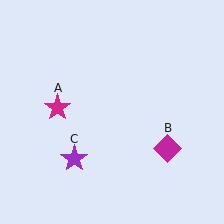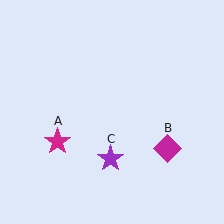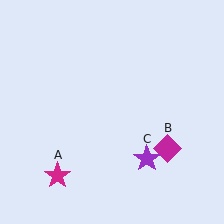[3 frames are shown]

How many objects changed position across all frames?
2 objects changed position: magenta star (object A), purple star (object C).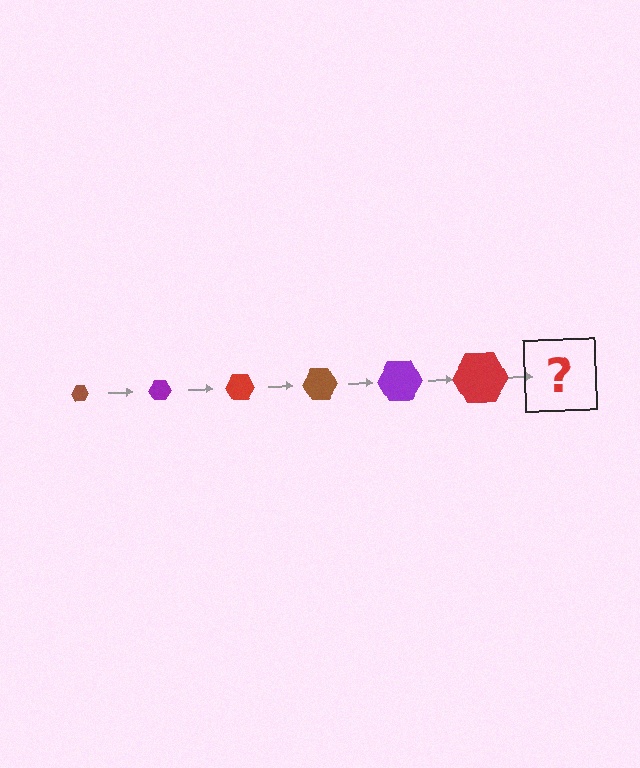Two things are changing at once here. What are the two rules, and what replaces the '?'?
The two rules are that the hexagon grows larger each step and the color cycles through brown, purple, and red. The '?' should be a brown hexagon, larger than the previous one.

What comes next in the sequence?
The next element should be a brown hexagon, larger than the previous one.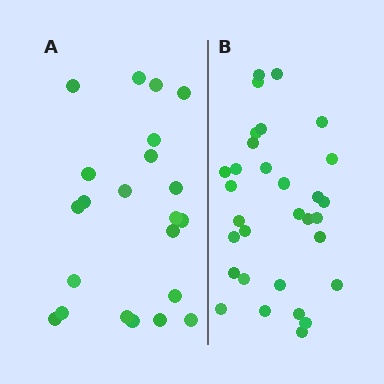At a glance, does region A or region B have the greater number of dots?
Region B (the right region) has more dots.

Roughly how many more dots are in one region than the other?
Region B has roughly 8 or so more dots than region A.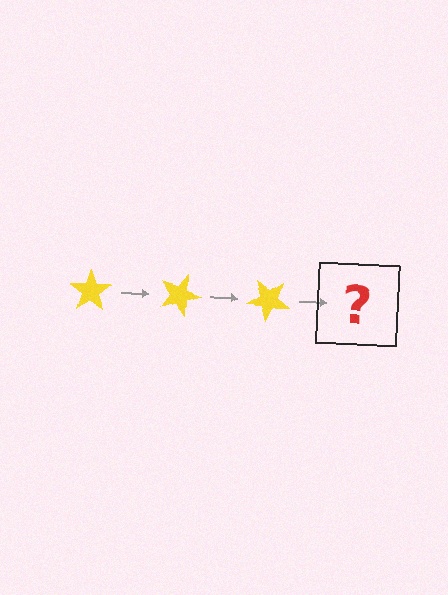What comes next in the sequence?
The next element should be a yellow star rotated 60 degrees.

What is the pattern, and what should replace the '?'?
The pattern is that the star rotates 20 degrees each step. The '?' should be a yellow star rotated 60 degrees.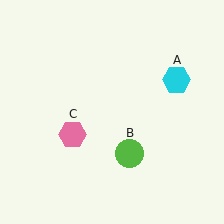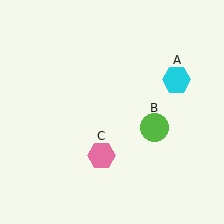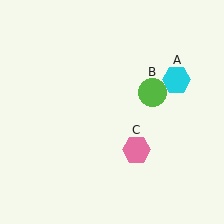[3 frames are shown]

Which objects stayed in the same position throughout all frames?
Cyan hexagon (object A) remained stationary.